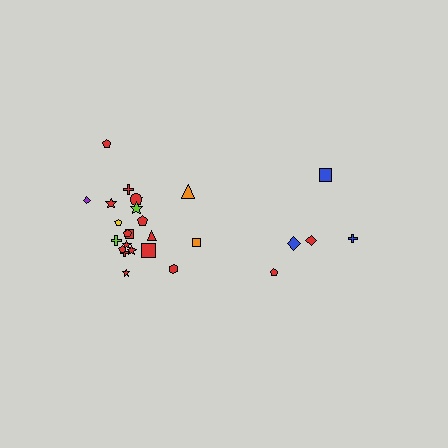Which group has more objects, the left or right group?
The left group.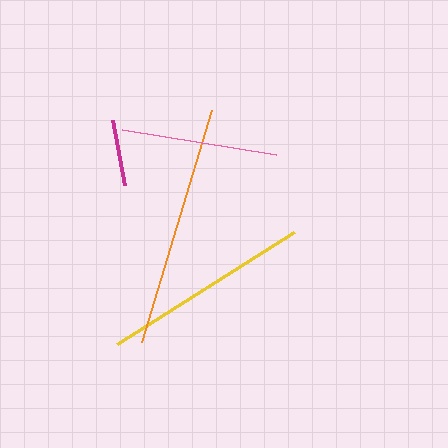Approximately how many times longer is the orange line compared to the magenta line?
The orange line is approximately 3.7 times the length of the magenta line.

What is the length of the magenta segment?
The magenta segment is approximately 66 pixels long.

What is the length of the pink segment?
The pink segment is approximately 156 pixels long.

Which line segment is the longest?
The orange line is the longest at approximately 243 pixels.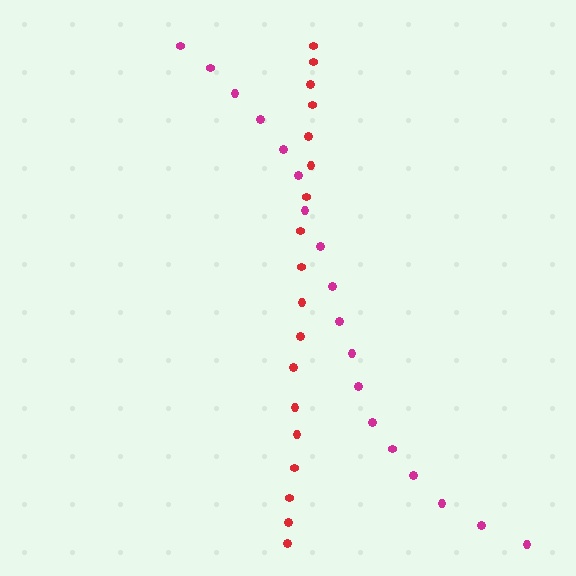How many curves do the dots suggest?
There are 2 distinct paths.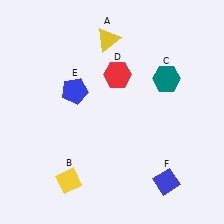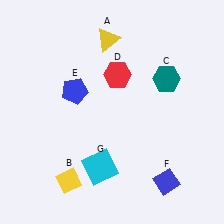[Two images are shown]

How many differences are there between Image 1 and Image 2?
There is 1 difference between the two images.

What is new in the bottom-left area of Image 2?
A cyan square (G) was added in the bottom-left area of Image 2.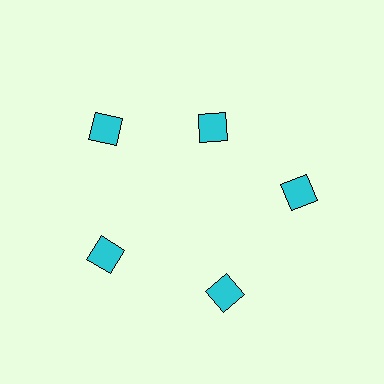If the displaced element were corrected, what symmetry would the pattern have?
It would have 5-fold rotational symmetry — the pattern would map onto itself every 72 degrees.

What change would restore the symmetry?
The symmetry would be restored by moving it outward, back onto the ring so that all 5 diamonds sit at equal angles and equal distance from the center.